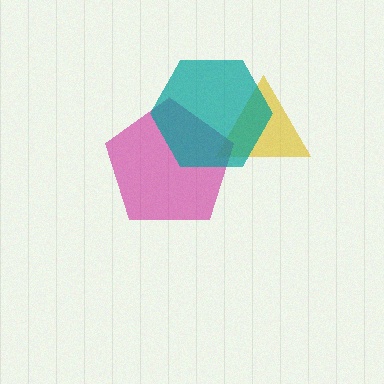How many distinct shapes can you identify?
There are 3 distinct shapes: a yellow triangle, a magenta pentagon, a teal hexagon.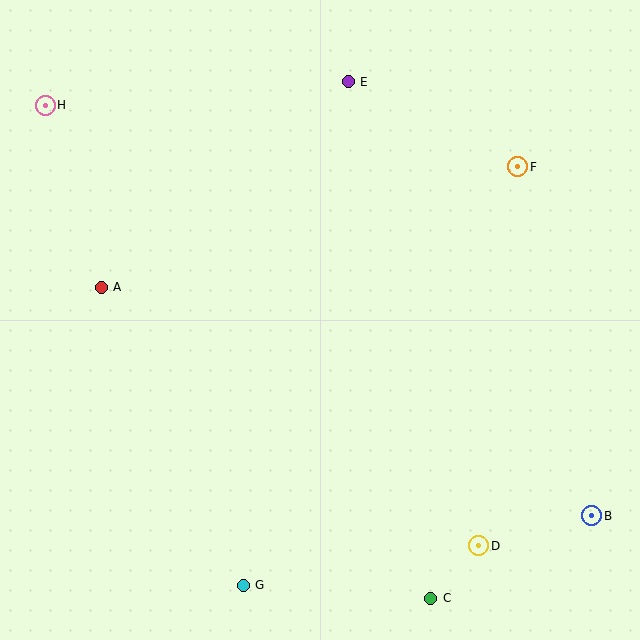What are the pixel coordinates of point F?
Point F is at (518, 167).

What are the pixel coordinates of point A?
Point A is at (101, 287).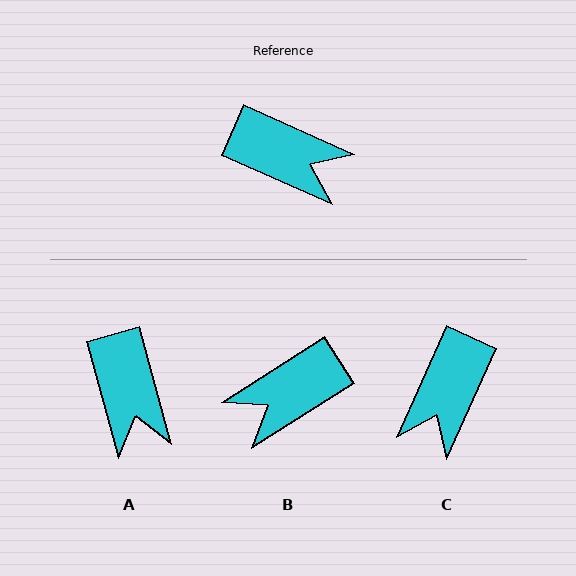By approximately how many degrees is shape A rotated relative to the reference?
Approximately 51 degrees clockwise.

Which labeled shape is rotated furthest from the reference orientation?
B, about 124 degrees away.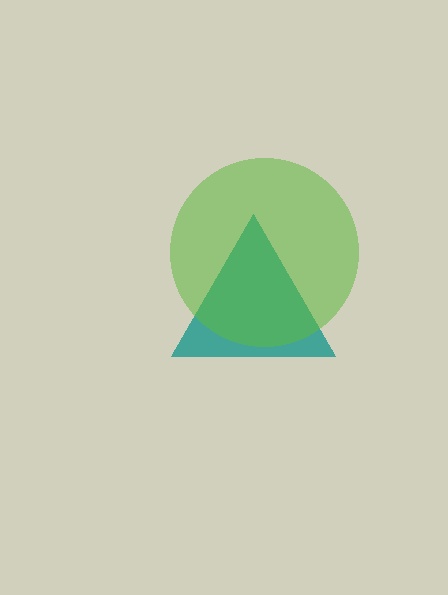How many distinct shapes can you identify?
There are 2 distinct shapes: a teal triangle, a lime circle.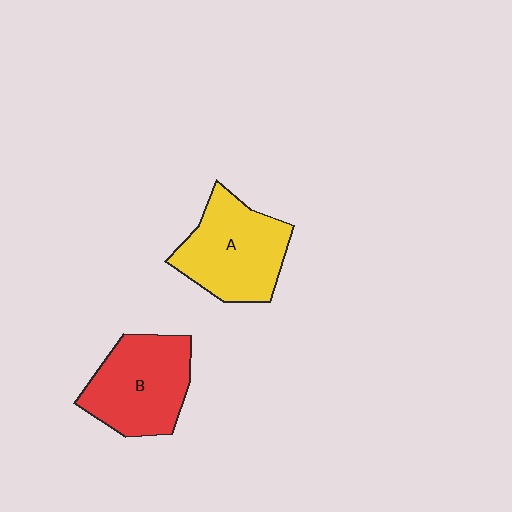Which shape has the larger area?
Shape A (yellow).